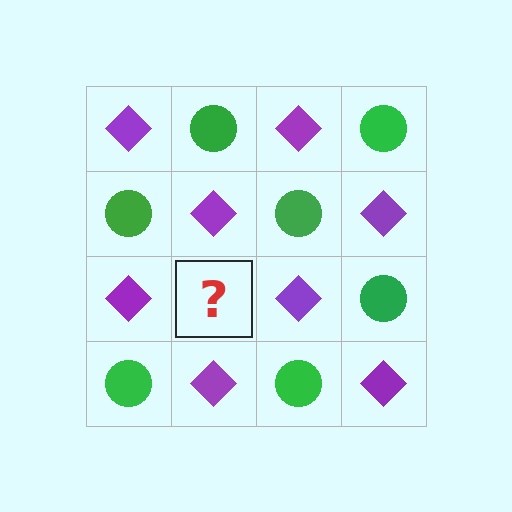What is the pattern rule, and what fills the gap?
The rule is that it alternates purple diamond and green circle in a checkerboard pattern. The gap should be filled with a green circle.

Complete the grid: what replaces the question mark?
The question mark should be replaced with a green circle.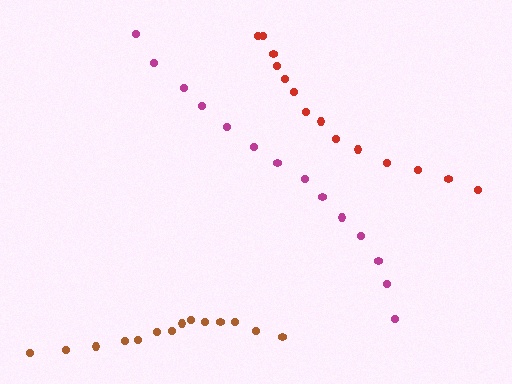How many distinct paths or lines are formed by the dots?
There are 3 distinct paths.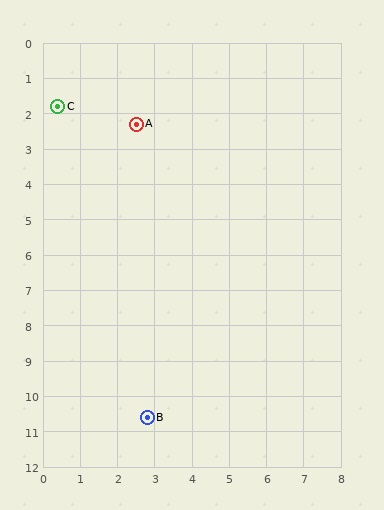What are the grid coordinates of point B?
Point B is at approximately (2.8, 10.6).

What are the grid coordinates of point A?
Point A is at approximately (2.5, 2.3).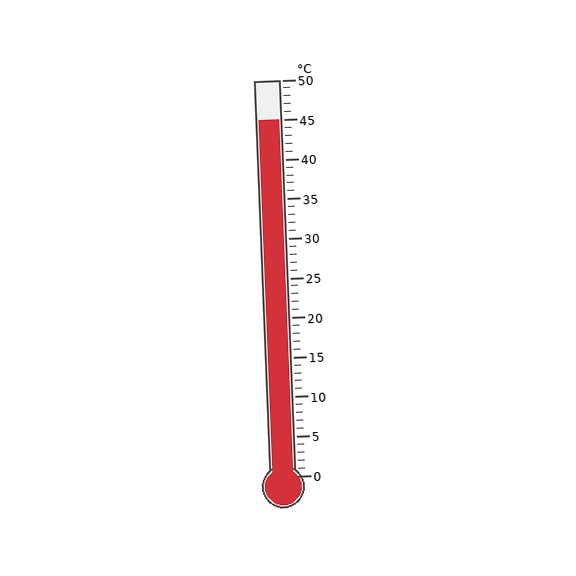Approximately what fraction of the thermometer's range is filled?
The thermometer is filled to approximately 90% of its range.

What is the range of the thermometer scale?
The thermometer scale ranges from 0°C to 50°C.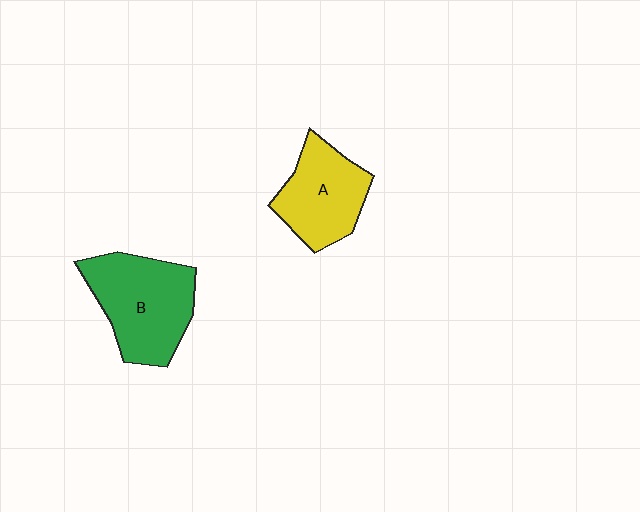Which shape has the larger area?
Shape B (green).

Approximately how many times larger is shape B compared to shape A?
Approximately 1.3 times.